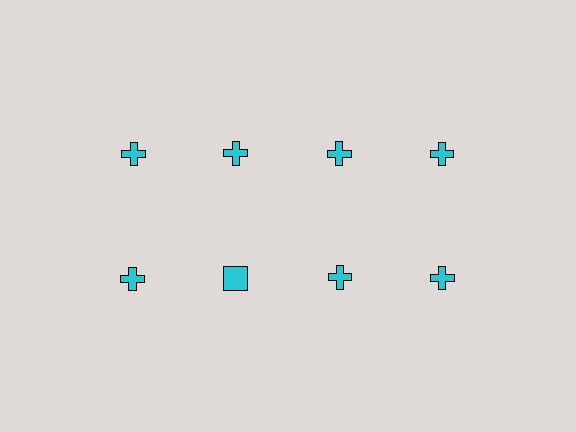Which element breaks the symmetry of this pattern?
The cyan square in the second row, second from left column breaks the symmetry. All other shapes are cyan crosses.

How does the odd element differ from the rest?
It has a different shape: square instead of cross.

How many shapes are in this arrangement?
There are 8 shapes arranged in a grid pattern.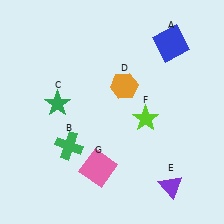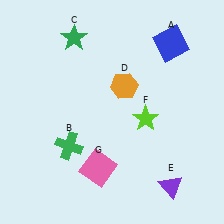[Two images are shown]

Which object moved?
The green star (C) moved up.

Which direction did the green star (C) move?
The green star (C) moved up.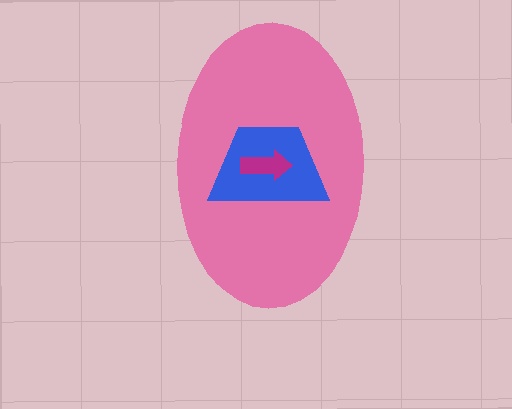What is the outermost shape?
The pink ellipse.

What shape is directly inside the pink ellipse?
The blue trapezoid.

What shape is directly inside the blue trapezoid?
The magenta arrow.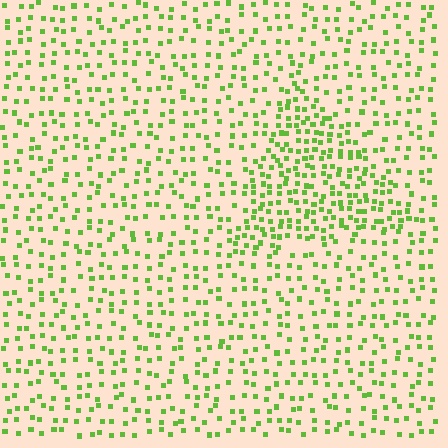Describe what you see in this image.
The image contains small lime elements arranged at two different densities. A triangle-shaped region is visible where the elements are more densely packed than the surrounding area.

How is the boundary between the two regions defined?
The boundary is defined by a change in element density (approximately 1.9x ratio). All elements are the same color, size, and shape.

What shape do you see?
I see a triangle.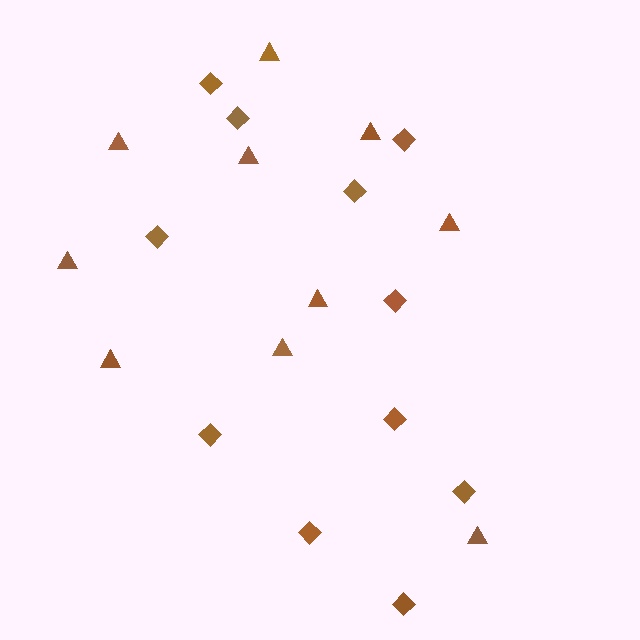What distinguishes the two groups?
There are 2 groups: one group of diamonds (11) and one group of triangles (10).